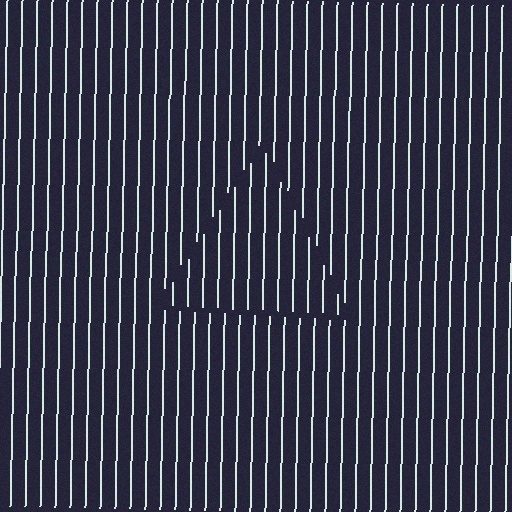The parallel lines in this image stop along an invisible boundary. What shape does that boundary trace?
An illusory triangle. The interior of the shape contains the same grating, shifted by half a period — the contour is defined by the phase discontinuity where line-ends from the inner and outer gratings abut.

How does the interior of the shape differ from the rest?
The interior of the shape contains the same grating, shifted by half a period — the contour is defined by the phase discontinuity where line-ends from the inner and outer gratings abut.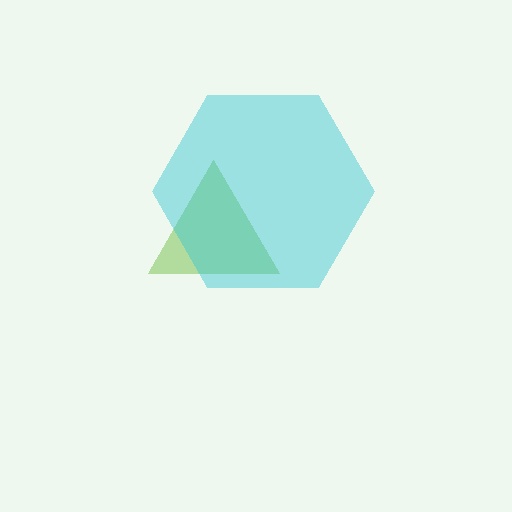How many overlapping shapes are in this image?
There are 2 overlapping shapes in the image.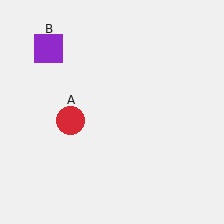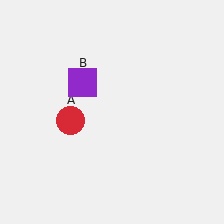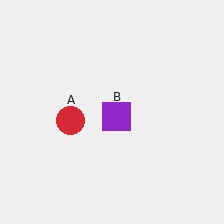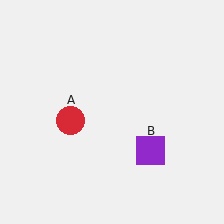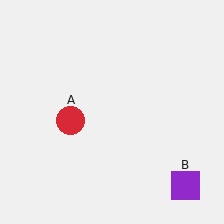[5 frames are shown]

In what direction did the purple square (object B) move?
The purple square (object B) moved down and to the right.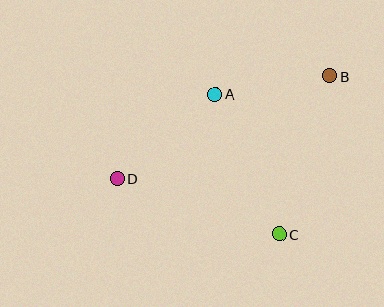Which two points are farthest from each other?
Points B and D are farthest from each other.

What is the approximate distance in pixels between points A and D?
The distance between A and D is approximately 129 pixels.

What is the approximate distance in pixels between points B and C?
The distance between B and C is approximately 166 pixels.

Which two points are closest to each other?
Points A and B are closest to each other.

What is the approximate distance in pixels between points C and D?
The distance between C and D is approximately 171 pixels.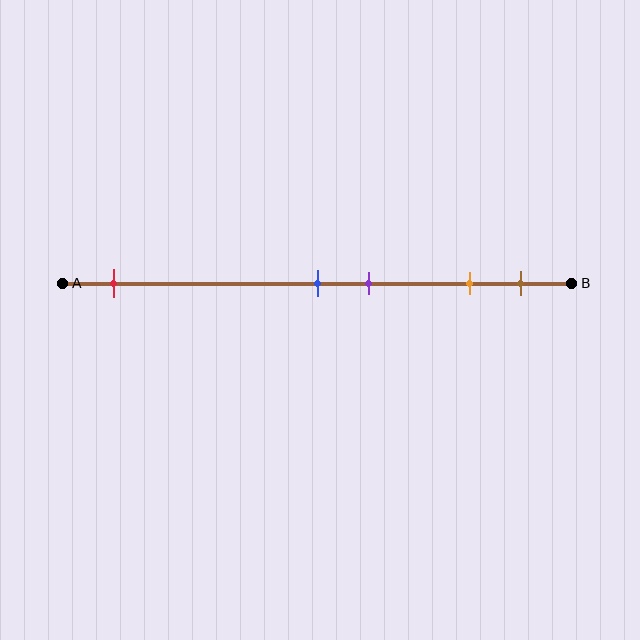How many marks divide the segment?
There are 5 marks dividing the segment.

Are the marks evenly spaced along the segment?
No, the marks are not evenly spaced.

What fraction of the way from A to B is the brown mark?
The brown mark is approximately 90% (0.9) of the way from A to B.